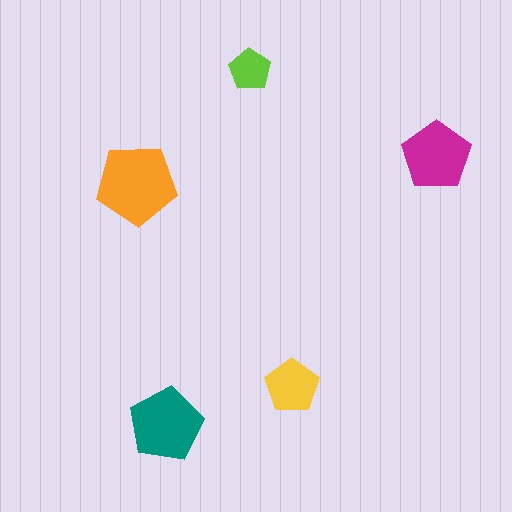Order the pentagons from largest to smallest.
the orange one, the teal one, the magenta one, the yellow one, the lime one.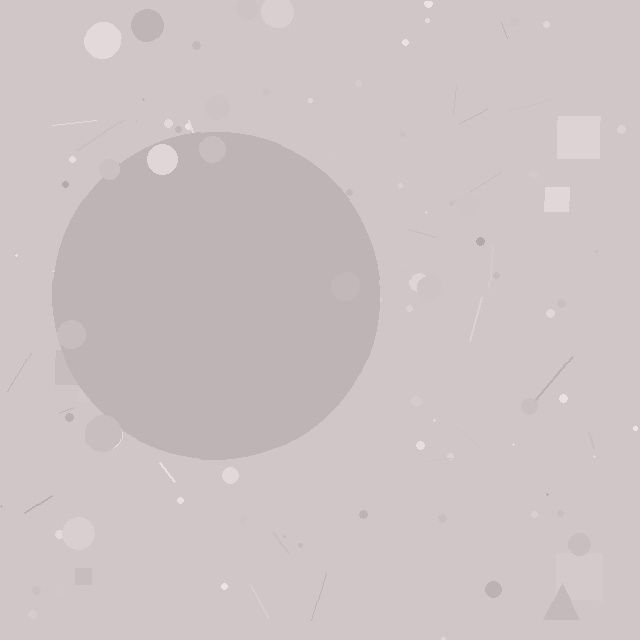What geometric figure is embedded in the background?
A circle is embedded in the background.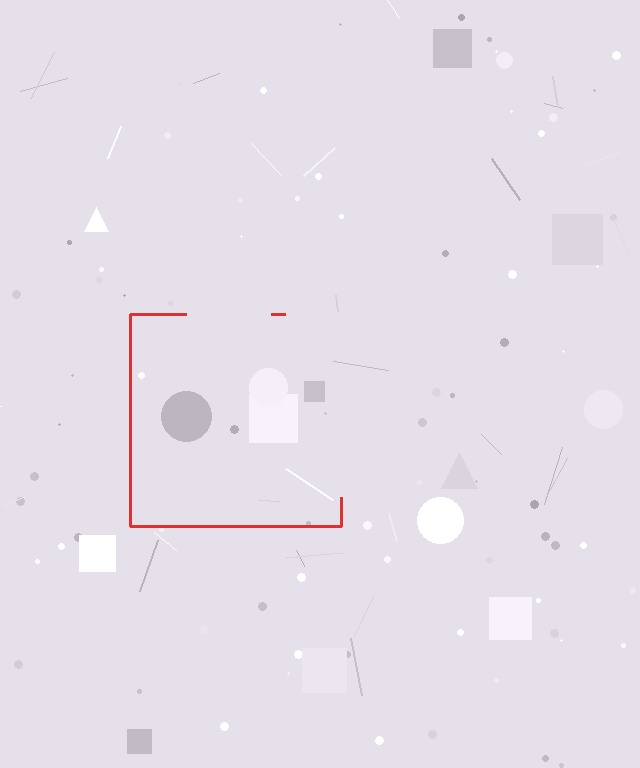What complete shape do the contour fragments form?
The contour fragments form a square.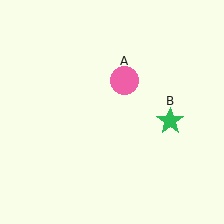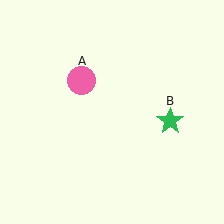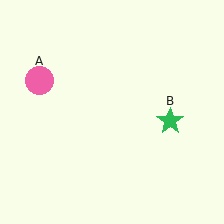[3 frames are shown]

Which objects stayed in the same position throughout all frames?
Green star (object B) remained stationary.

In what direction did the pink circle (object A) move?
The pink circle (object A) moved left.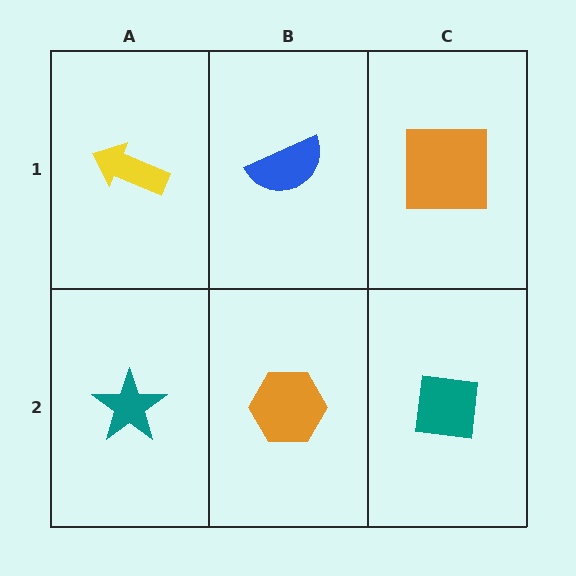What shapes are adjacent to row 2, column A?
A yellow arrow (row 1, column A), an orange hexagon (row 2, column B).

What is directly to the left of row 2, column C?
An orange hexagon.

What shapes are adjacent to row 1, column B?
An orange hexagon (row 2, column B), a yellow arrow (row 1, column A), an orange square (row 1, column C).